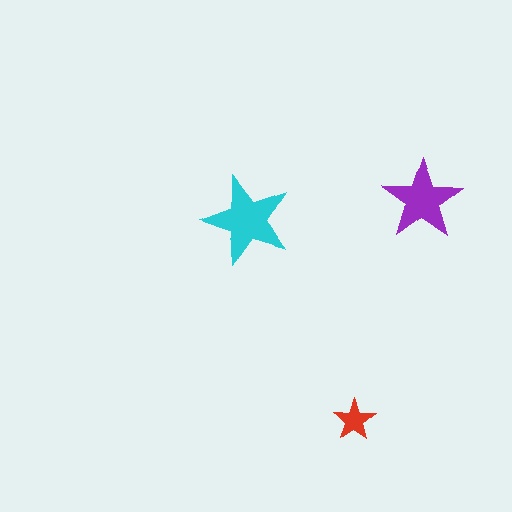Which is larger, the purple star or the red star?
The purple one.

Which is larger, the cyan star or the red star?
The cyan one.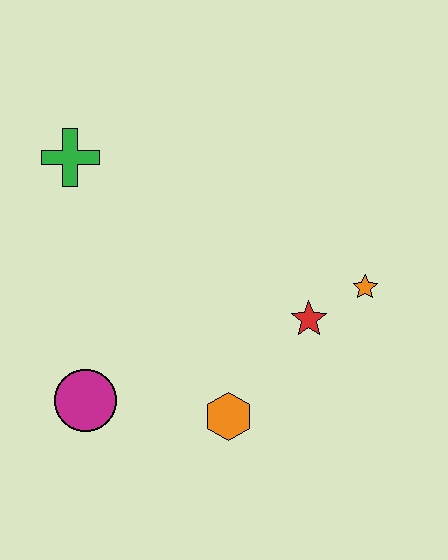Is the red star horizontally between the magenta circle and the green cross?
No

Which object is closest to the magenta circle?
The orange hexagon is closest to the magenta circle.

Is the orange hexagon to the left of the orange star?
Yes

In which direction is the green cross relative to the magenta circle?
The green cross is above the magenta circle.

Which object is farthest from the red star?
The green cross is farthest from the red star.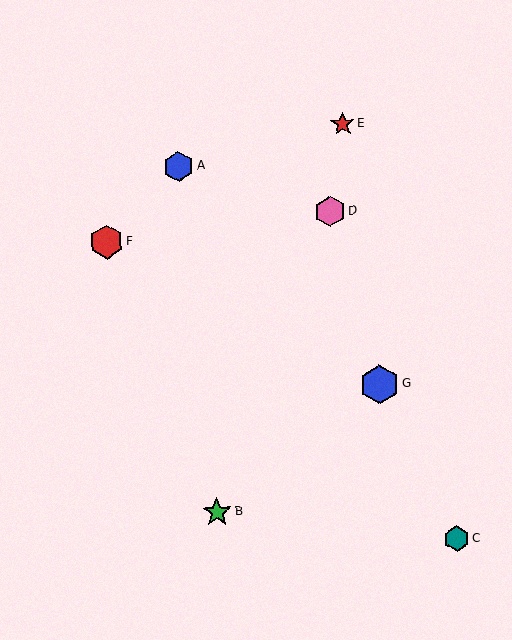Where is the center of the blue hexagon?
The center of the blue hexagon is at (178, 167).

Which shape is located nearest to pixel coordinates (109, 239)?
The red hexagon (labeled F) at (107, 242) is nearest to that location.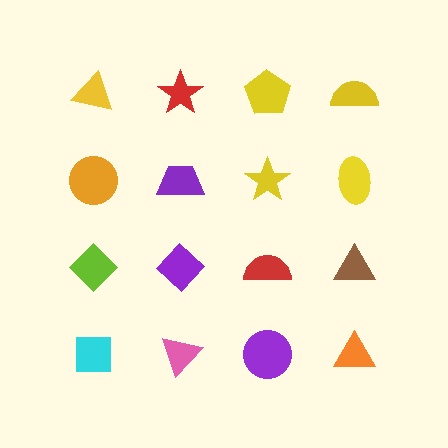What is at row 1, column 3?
A yellow pentagon.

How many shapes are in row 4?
4 shapes.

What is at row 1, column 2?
A red star.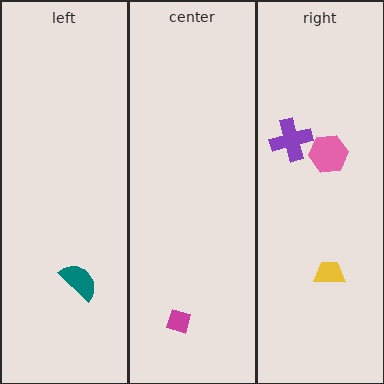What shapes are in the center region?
The magenta diamond.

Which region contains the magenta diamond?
The center region.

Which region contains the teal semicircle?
The left region.